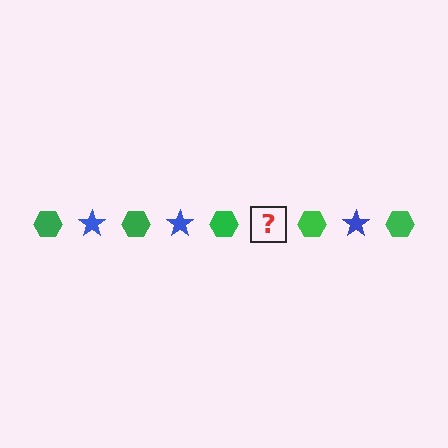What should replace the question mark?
The question mark should be replaced with a blue star.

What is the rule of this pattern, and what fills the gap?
The rule is that the pattern alternates between green hexagon and blue star. The gap should be filled with a blue star.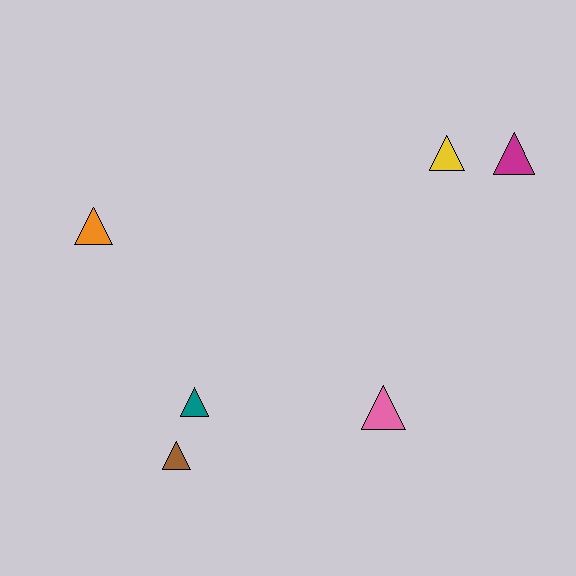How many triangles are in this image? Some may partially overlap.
There are 6 triangles.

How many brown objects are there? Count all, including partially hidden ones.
There is 1 brown object.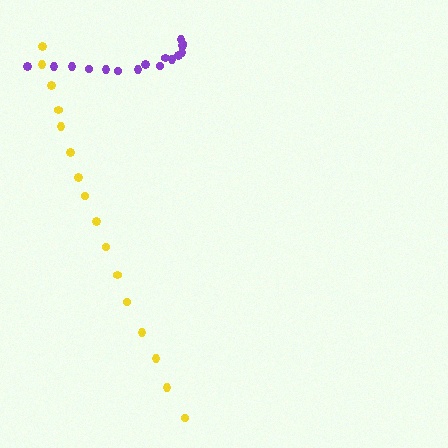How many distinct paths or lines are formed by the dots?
There are 2 distinct paths.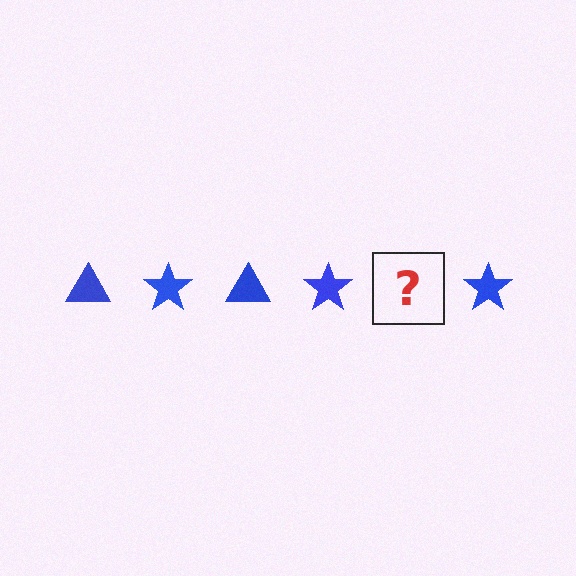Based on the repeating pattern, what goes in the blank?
The blank should be a blue triangle.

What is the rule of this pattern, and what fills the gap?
The rule is that the pattern cycles through triangle, star shapes in blue. The gap should be filled with a blue triangle.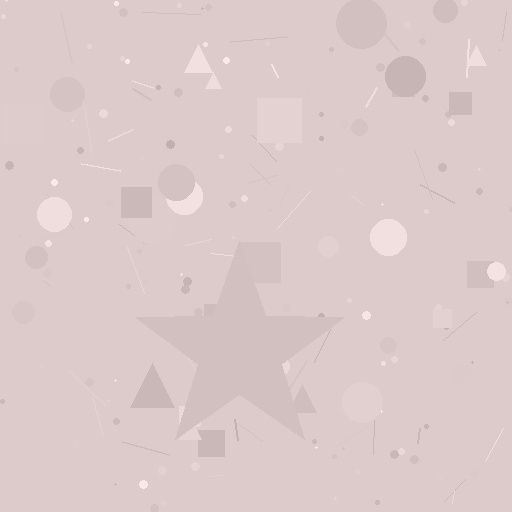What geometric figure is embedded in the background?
A star is embedded in the background.